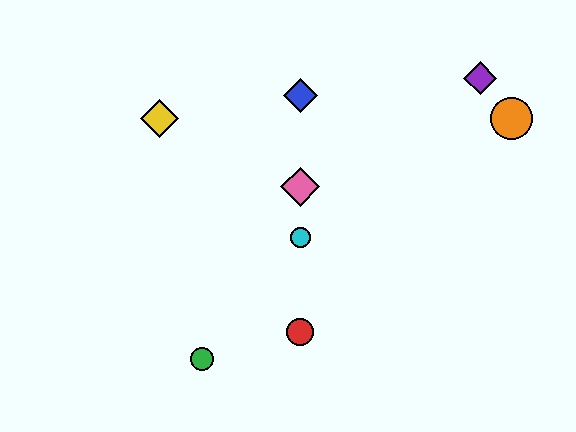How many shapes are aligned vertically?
4 shapes (the red circle, the blue diamond, the cyan circle, the pink diamond) are aligned vertically.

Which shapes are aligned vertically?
The red circle, the blue diamond, the cyan circle, the pink diamond are aligned vertically.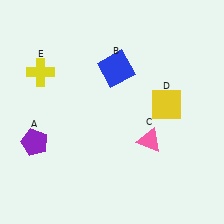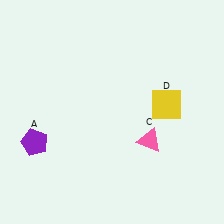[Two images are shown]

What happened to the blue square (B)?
The blue square (B) was removed in Image 2. It was in the top-right area of Image 1.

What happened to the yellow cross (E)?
The yellow cross (E) was removed in Image 2. It was in the top-left area of Image 1.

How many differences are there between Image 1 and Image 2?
There are 2 differences between the two images.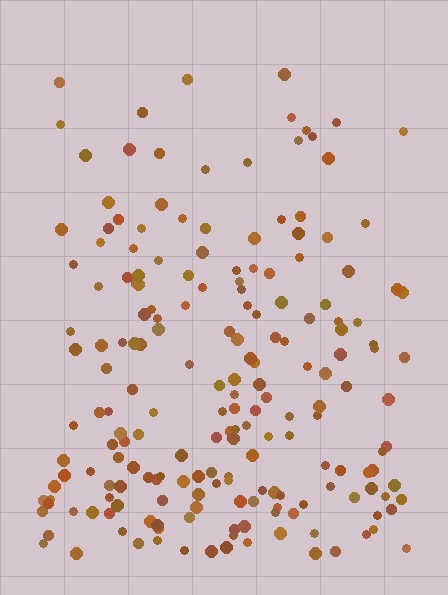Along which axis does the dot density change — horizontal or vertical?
Vertical.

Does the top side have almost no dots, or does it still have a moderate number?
Still a moderate number, just noticeably fewer than the bottom.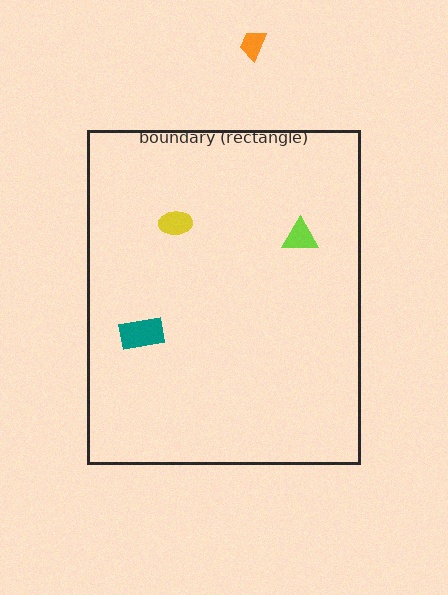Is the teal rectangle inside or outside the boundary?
Inside.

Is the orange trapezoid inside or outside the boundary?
Outside.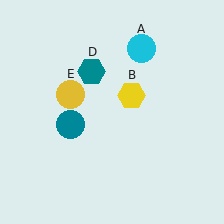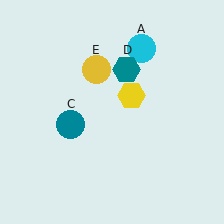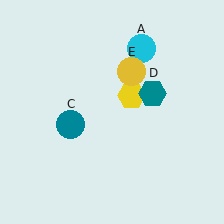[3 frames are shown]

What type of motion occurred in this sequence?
The teal hexagon (object D), yellow circle (object E) rotated clockwise around the center of the scene.